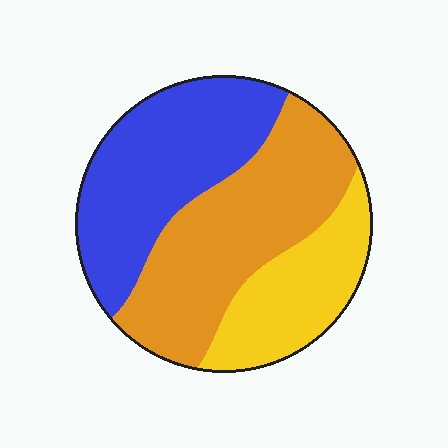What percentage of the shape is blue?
Blue covers around 35% of the shape.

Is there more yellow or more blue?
Blue.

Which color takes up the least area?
Yellow, at roughly 25%.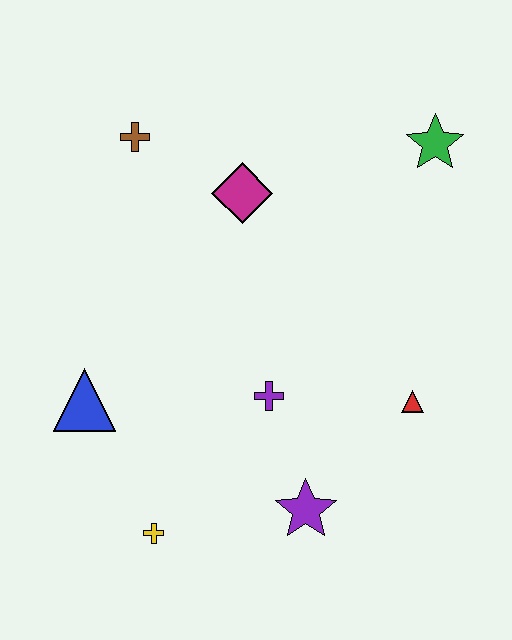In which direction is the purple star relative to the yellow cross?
The purple star is to the right of the yellow cross.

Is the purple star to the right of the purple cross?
Yes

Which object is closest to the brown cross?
The magenta diamond is closest to the brown cross.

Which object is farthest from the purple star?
The brown cross is farthest from the purple star.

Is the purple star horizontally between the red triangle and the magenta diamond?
Yes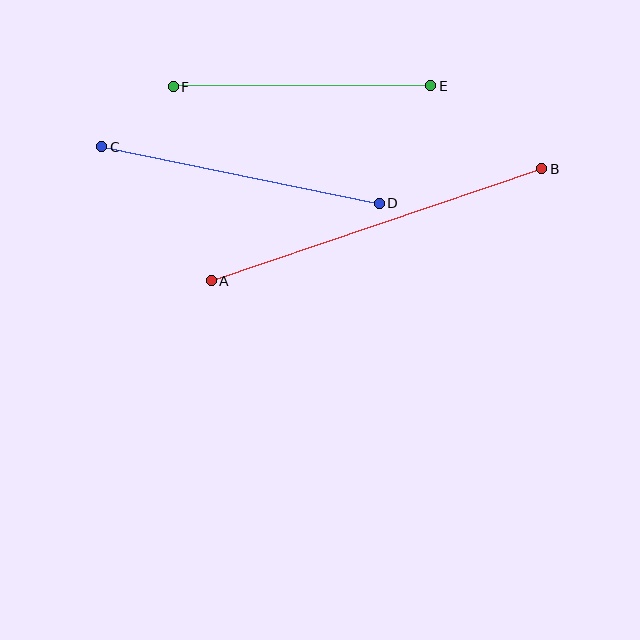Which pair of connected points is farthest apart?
Points A and B are farthest apart.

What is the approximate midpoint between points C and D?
The midpoint is at approximately (240, 175) pixels.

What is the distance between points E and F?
The distance is approximately 257 pixels.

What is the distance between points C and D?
The distance is approximately 283 pixels.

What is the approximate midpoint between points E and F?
The midpoint is at approximately (302, 86) pixels.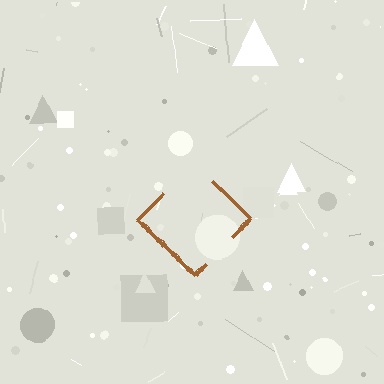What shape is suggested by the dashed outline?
The dashed outline suggests a diamond.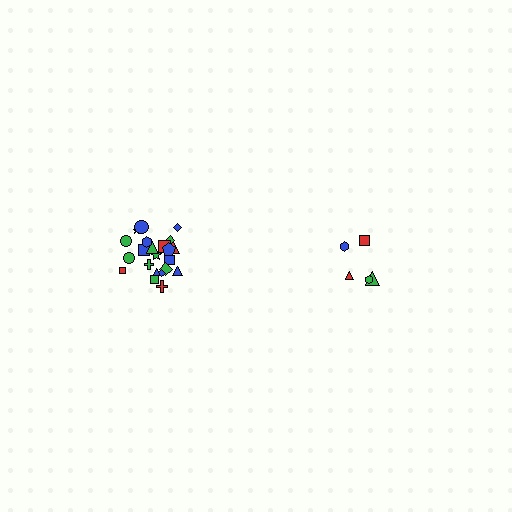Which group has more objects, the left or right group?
The left group.